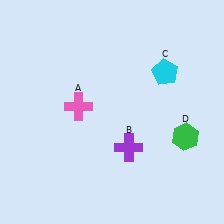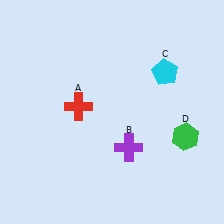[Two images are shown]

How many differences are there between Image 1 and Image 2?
There is 1 difference between the two images.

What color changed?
The cross (A) changed from pink in Image 1 to red in Image 2.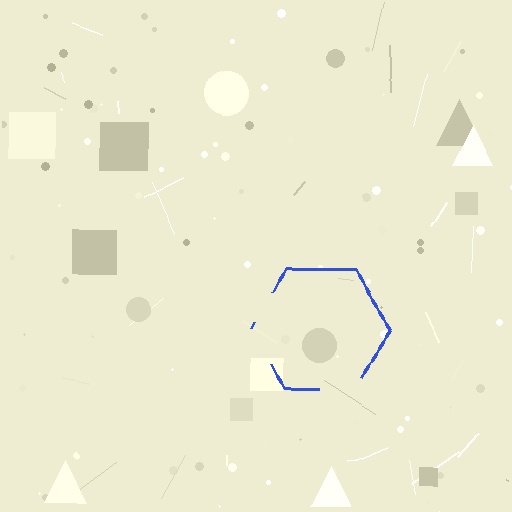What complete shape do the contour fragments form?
The contour fragments form a hexagon.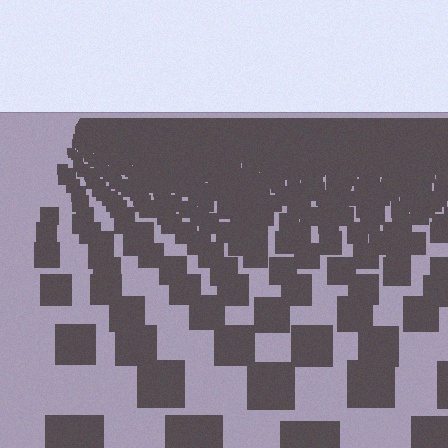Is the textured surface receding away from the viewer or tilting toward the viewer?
The surface is receding away from the viewer. Texture elements get smaller and denser toward the top.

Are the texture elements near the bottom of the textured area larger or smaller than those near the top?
Larger. Near the bottom, elements are closer to the viewer and appear at a bigger on-screen size.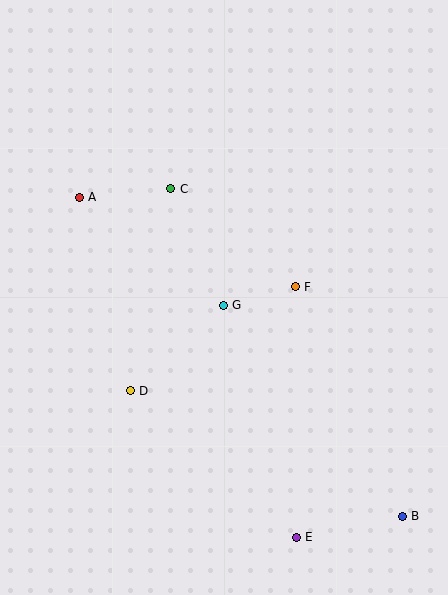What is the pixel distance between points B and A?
The distance between B and A is 454 pixels.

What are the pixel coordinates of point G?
Point G is at (223, 305).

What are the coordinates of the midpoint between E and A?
The midpoint between E and A is at (188, 367).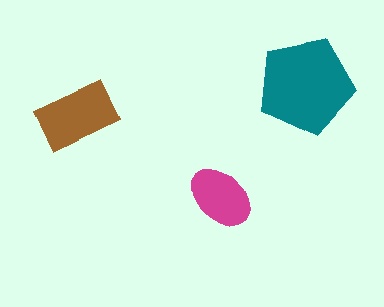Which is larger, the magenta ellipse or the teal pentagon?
The teal pentagon.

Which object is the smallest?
The magenta ellipse.